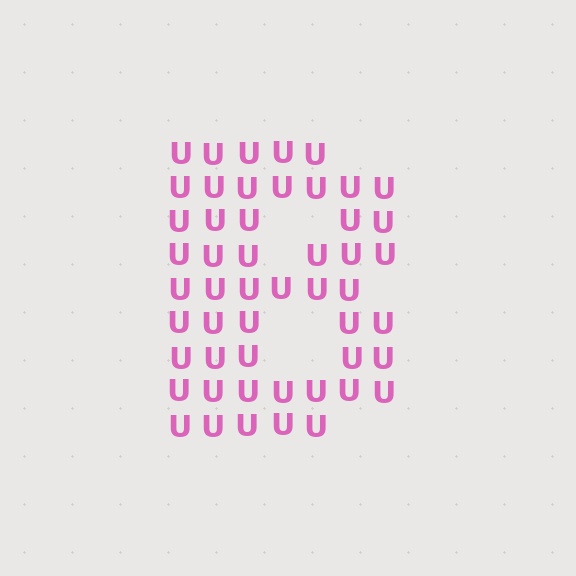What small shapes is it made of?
It is made of small letter U's.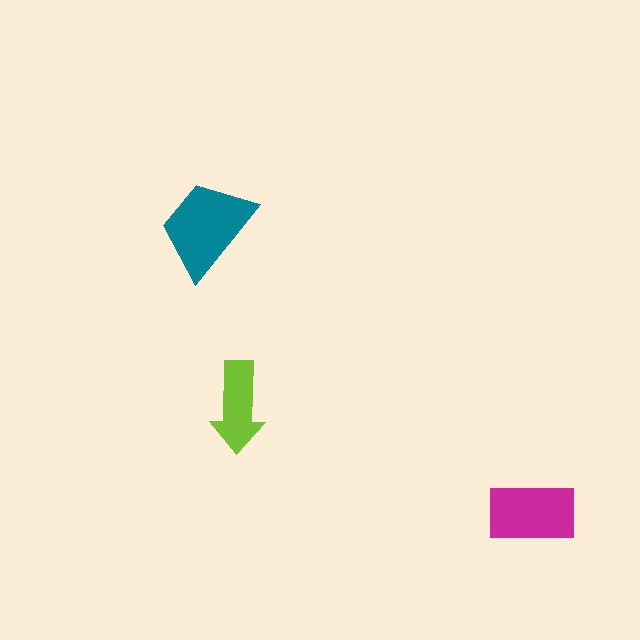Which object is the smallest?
The lime arrow.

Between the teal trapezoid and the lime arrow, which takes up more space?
The teal trapezoid.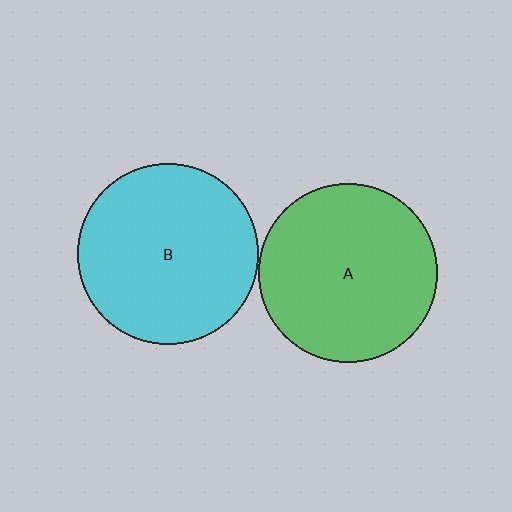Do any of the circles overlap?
No, none of the circles overlap.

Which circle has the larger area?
Circle B (cyan).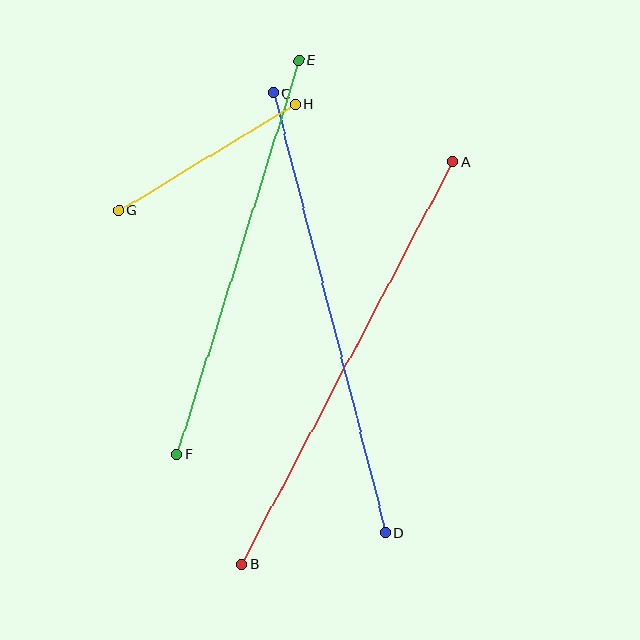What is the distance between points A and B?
The distance is approximately 455 pixels.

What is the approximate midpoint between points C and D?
The midpoint is at approximately (329, 313) pixels.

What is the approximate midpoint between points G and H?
The midpoint is at approximately (207, 157) pixels.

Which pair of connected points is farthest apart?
Points A and B are farthest apart.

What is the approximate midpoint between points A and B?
The midpoint is at approximately (347, 363) pixels.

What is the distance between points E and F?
The distance is approximately 412 pixels.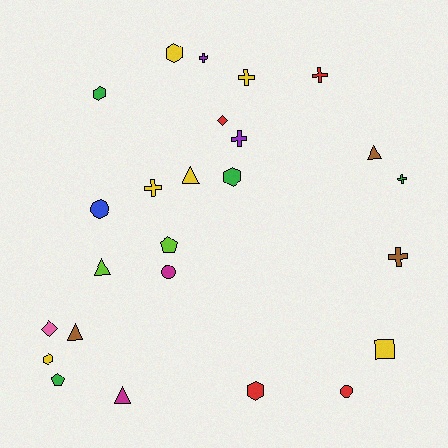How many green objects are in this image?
There are 4 green objects.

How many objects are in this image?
There are 25 objects.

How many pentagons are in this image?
There are 2 pentagons.